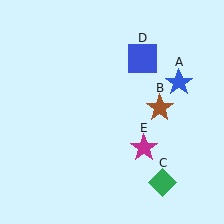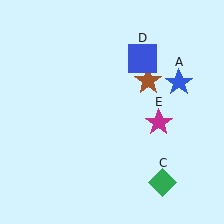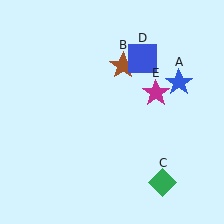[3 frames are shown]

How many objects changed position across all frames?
2 objects changed position: brown star (object B), magenta star (object E).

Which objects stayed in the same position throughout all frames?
Blue star (object A) and green diamond (object C) and blue square (object D) remained stationary.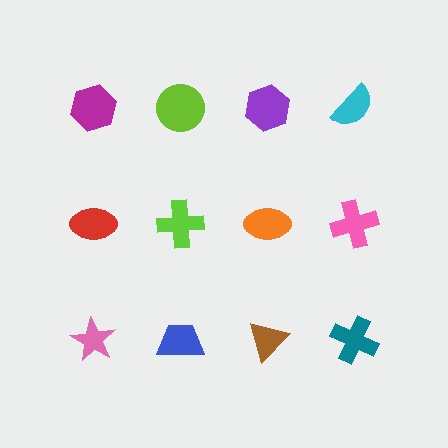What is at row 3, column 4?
A teal cross.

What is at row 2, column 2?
A lime cross.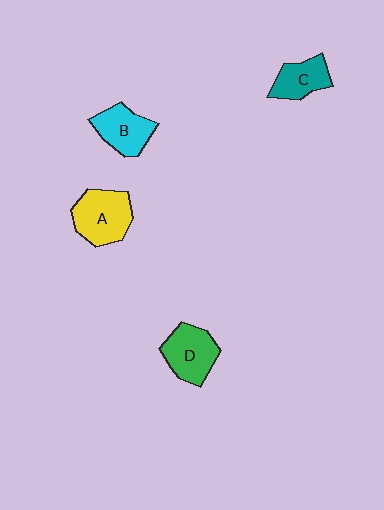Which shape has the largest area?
Shape A (yellow).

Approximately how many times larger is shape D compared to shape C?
Approximately 1.3 times.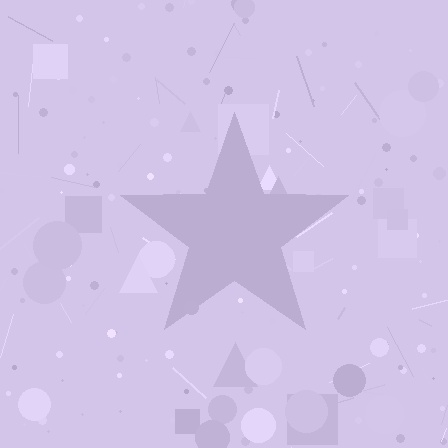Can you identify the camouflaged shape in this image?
The camouflaged shape is a star.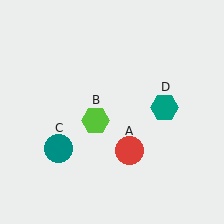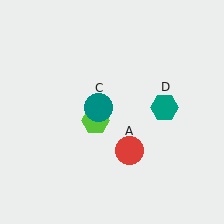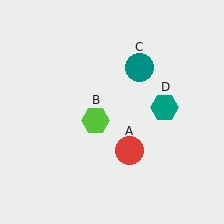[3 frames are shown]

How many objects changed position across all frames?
1 object changed position: teal circle (object C).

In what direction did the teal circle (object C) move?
The teal circle (object C) moved up and to the right.